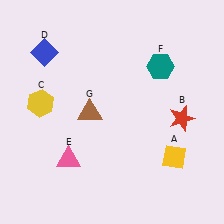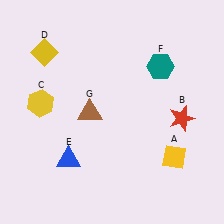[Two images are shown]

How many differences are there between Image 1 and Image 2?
There are 2 differences between the two images.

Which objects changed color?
D changed from blue to yellow. E changed from pink to blue.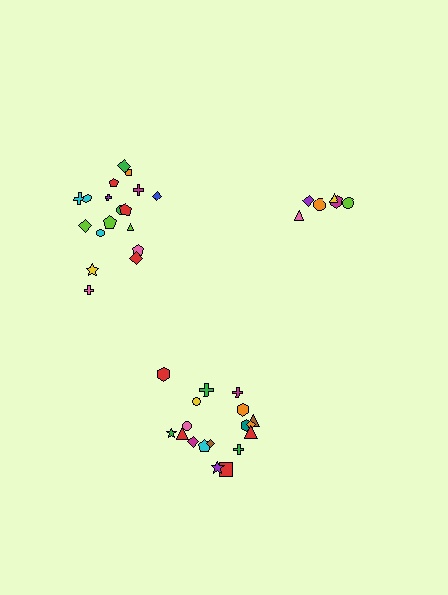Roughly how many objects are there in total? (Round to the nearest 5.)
Roughly 40 objects in total.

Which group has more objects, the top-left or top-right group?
The top-left group.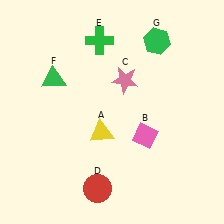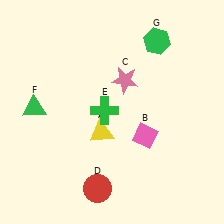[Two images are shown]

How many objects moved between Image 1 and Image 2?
2 objects moved between the two images.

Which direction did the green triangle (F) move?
The green triangle (F) moved down.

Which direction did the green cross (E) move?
The green cross (E) moved down.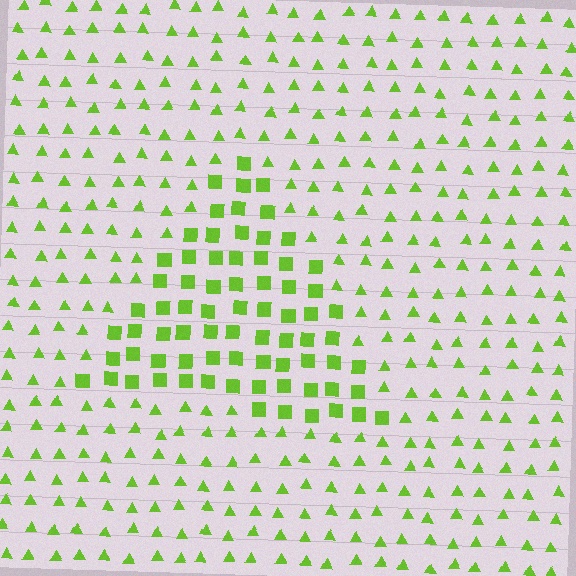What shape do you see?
I see a triangle.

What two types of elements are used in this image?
The image uses squares inside the triangle region and triangles outside it.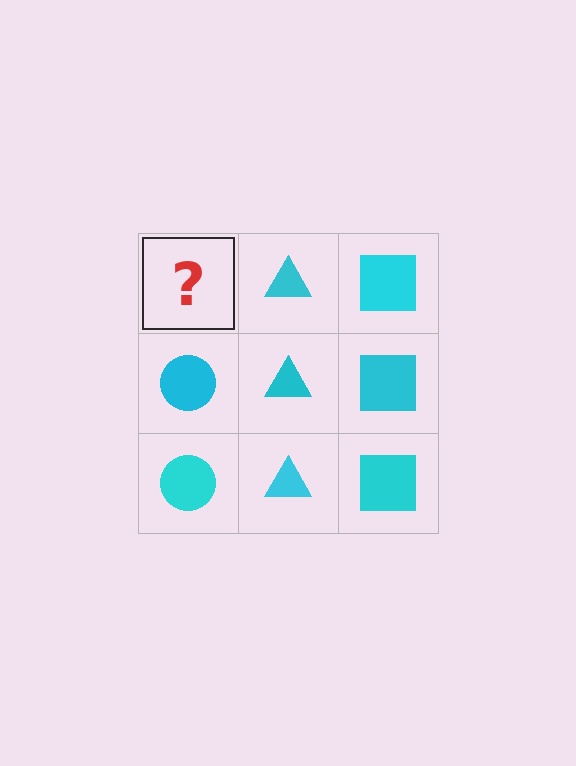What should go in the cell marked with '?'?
The missing cell should contain a cyan circle.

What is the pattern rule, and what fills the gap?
The rule is that each column has a consistent shape. The gap should be filled with a cyan circle.